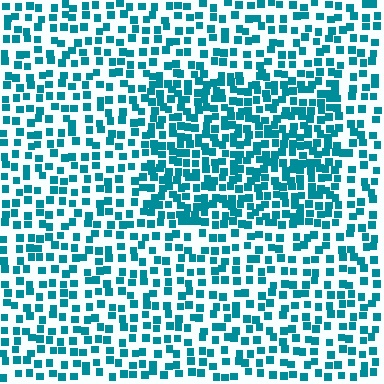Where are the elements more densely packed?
The elements are more densely packed inside the rectangle boundary.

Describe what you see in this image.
The image contains small teal elements arranged at two different densities. A rectangle-shaped region is visible where the elements are more densely packed than the surrounding area.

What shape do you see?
I see a rectangle.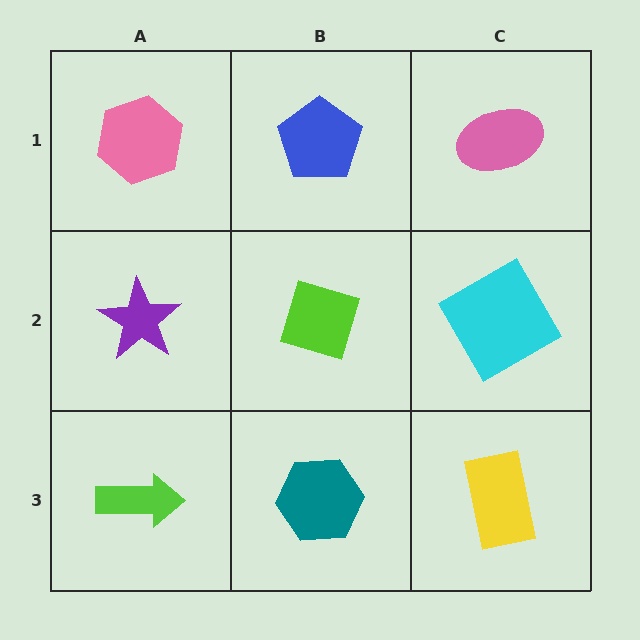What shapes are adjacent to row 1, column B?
A lime diamond (row 2, column B), a pink hexagon (row 1, column A), a pink ellipse (row 1, column C).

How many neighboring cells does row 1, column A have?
2.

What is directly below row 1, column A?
A purple star.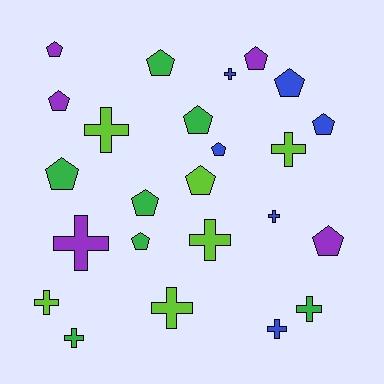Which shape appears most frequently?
Pentagon, with 13 objects.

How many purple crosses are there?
There is 1 purple cross.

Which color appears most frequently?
Green, with 7 objects.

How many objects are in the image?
There are 24 objects.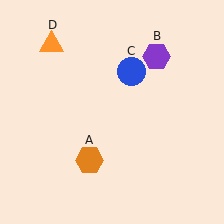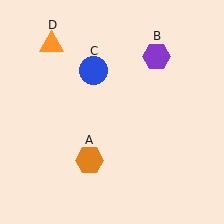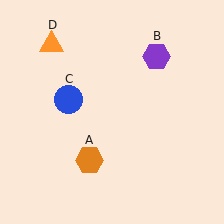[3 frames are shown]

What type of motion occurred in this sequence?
The blue circle (object C) rotated counterclockwise around the center of the scene.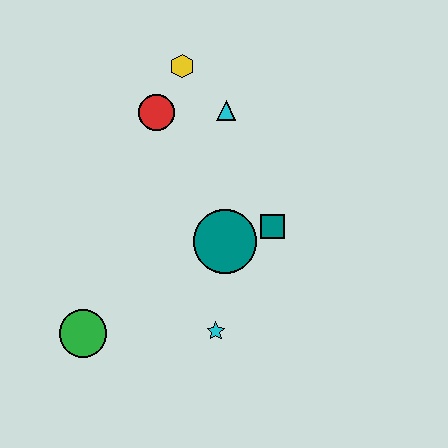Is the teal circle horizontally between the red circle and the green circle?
No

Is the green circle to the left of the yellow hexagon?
Yes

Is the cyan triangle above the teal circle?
Yes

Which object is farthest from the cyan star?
The yellow hexagon is farthest from the cyan star.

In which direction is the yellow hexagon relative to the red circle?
The yellow hexagon is above the red circle.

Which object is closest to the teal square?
The teal circle is closest to the teal square.